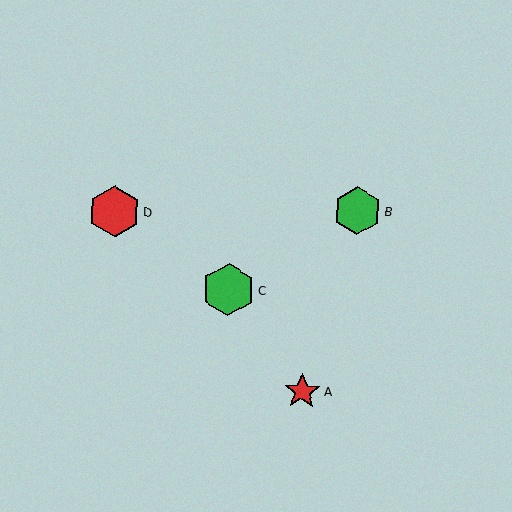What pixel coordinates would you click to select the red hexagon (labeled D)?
Click at (114, 212) to select the red hexagon D.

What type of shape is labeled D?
Shape D is a red hexagon.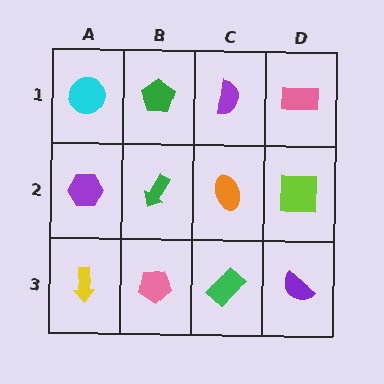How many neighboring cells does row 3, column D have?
2.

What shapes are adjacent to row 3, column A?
A purple hexagon (row 2, column A), a pink pentagon (row 3, column B).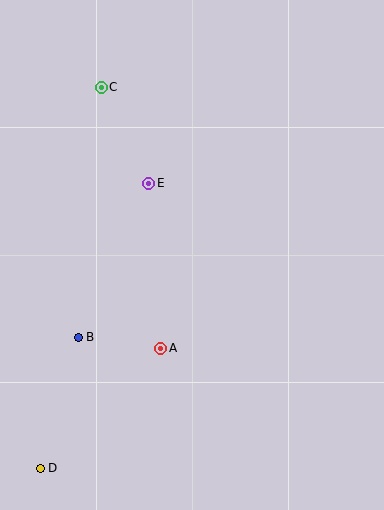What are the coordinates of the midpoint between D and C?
The midpoint between D and C is at (71, 278).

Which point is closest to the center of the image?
Point E at (149, 183) is closest to the center.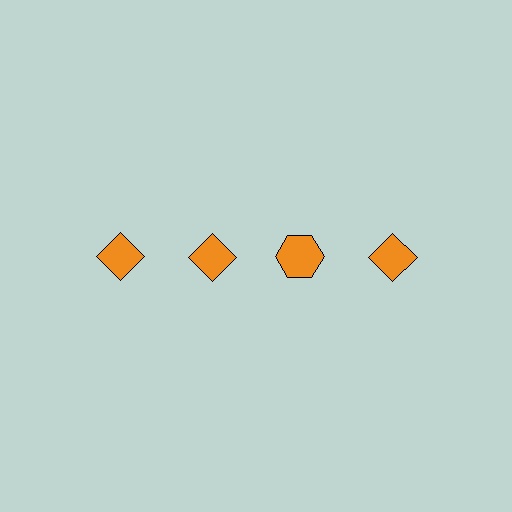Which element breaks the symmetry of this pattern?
The orange hexagon in the top row, center column breaks the symmetry. All other shapes are orange diamonds.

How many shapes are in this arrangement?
There are 4 shapes arranged in a grid pattern.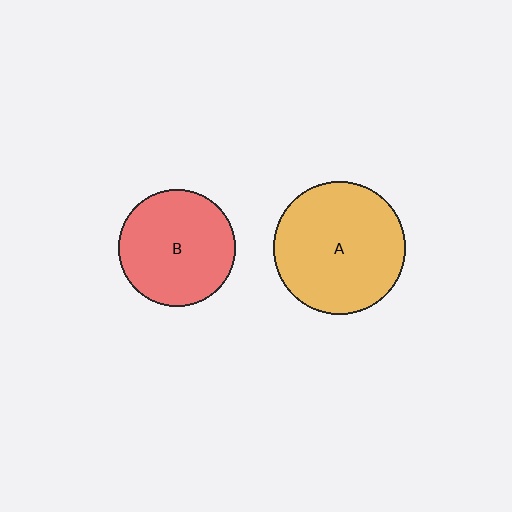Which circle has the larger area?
Circle A (orange).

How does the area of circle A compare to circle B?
Approximately 1.3 times.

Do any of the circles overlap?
No, none of the circles overlap.